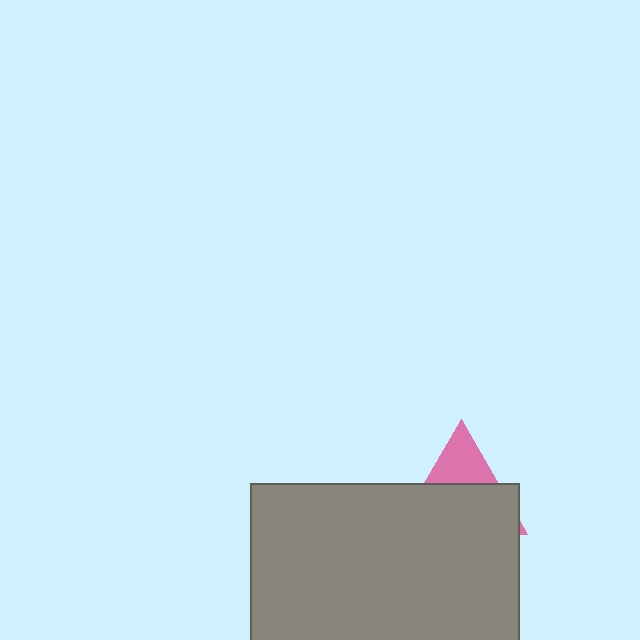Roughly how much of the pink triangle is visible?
A small part of it is visible (roughly 32%).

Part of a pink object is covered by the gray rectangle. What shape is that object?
It is a triangle.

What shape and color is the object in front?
The object in front is a gray rectangle.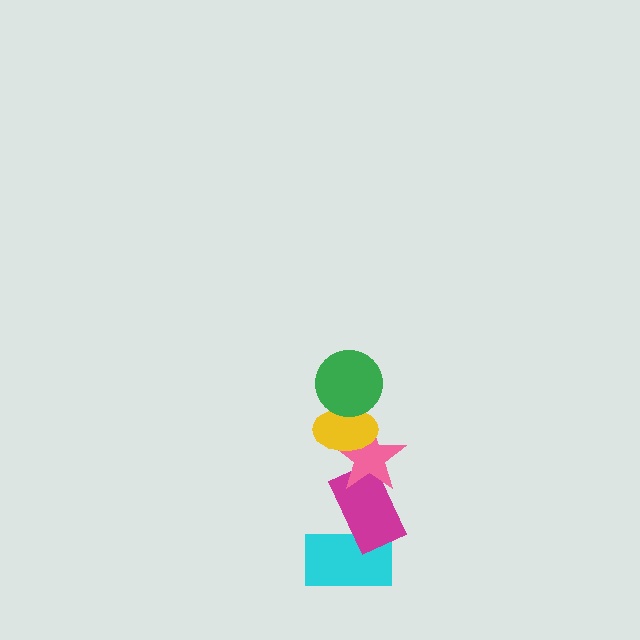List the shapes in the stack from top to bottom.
From top to bottom: the green circle, the yellow ellipse, the pink star, the magenta rectangle, the cyan rectangle.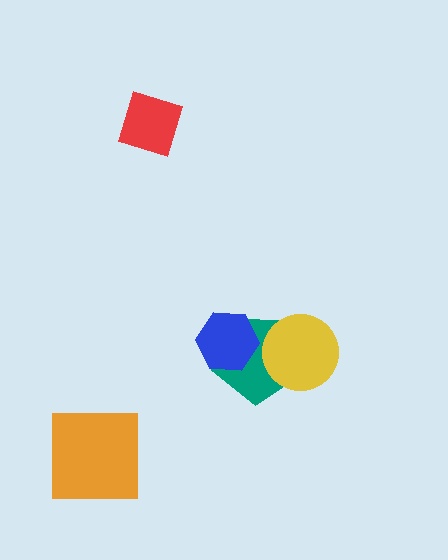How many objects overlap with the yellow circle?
1 object overlaps with the yellow circle.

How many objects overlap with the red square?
0 objects overlap with the red square.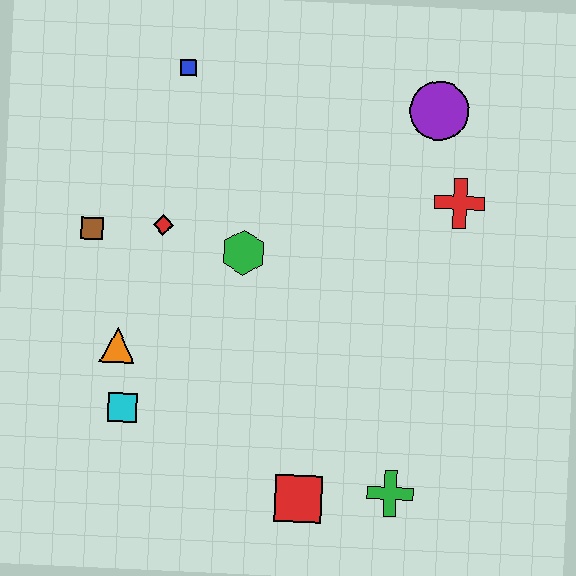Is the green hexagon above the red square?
Yes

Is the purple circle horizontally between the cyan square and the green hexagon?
No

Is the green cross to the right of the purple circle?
No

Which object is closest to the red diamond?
The brown square is closest to the red diamond.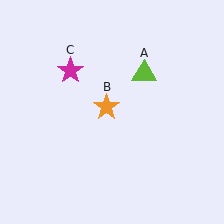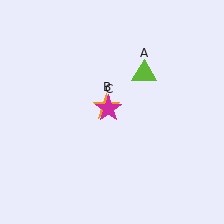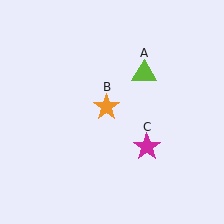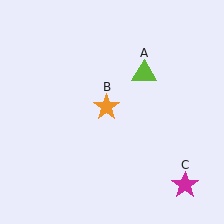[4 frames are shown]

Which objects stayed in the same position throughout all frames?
Lime triangle (object A) and orange star (object B) remained stationary.